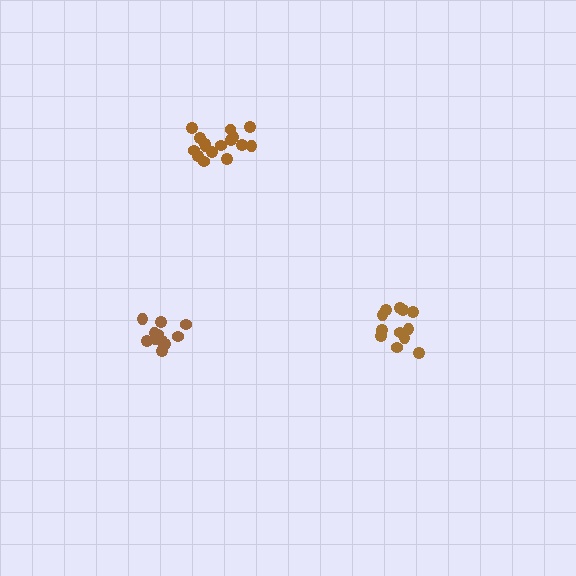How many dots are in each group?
Group 1: 12 dots, Group 2: 11 dots, Group 3: 16 dots (39 total).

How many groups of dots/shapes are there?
There are 3 groups.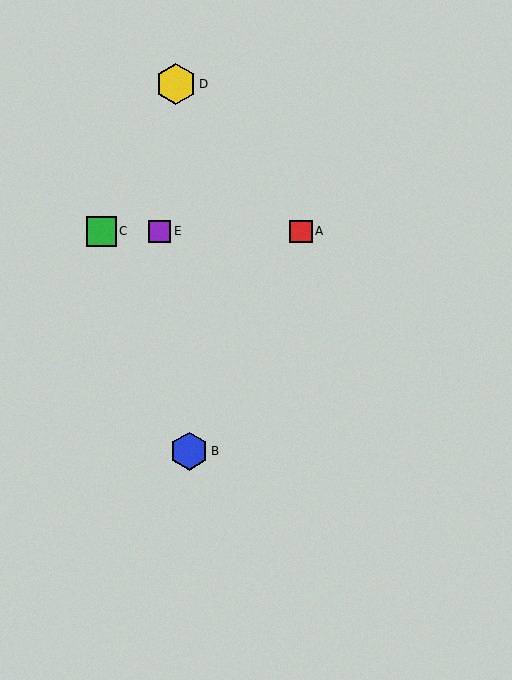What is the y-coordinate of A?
Object A is at y≈231.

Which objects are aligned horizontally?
Objects A, C, E are aligned horizontally.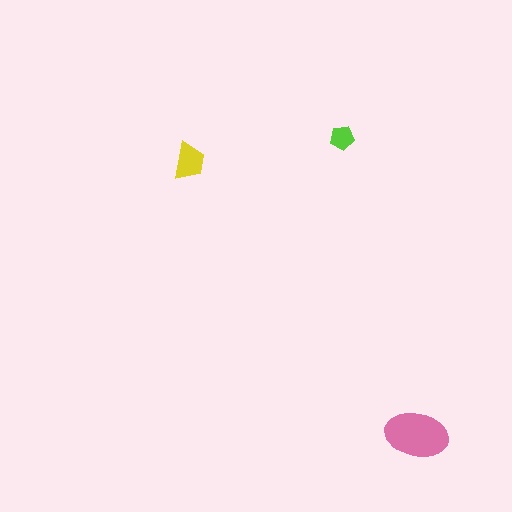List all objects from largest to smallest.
The pink ellipse, the yellow trapezoid, the lime pentagon.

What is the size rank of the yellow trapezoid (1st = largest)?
2nd.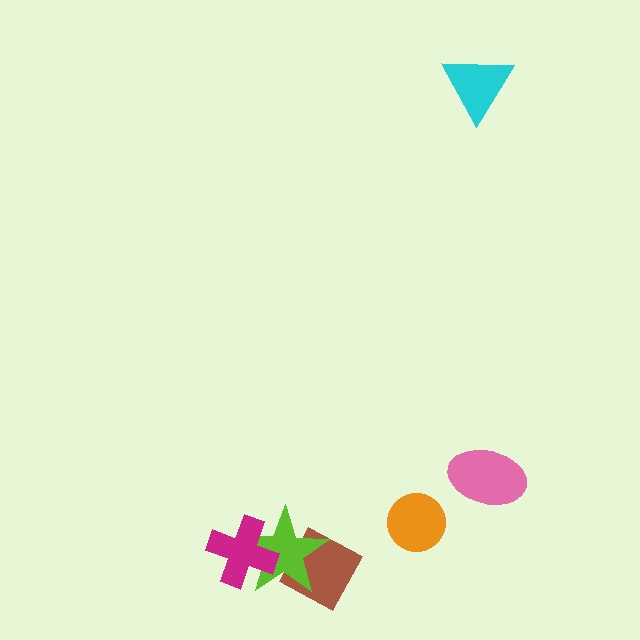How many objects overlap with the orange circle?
0 objects overlap with the orange circle.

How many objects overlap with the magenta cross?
1 object overlaps with the magenta cross.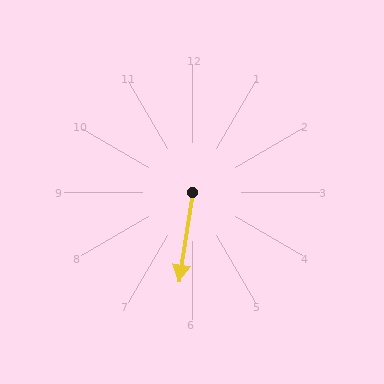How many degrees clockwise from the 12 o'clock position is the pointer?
Approximately 188 degrees.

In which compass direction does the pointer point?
South.